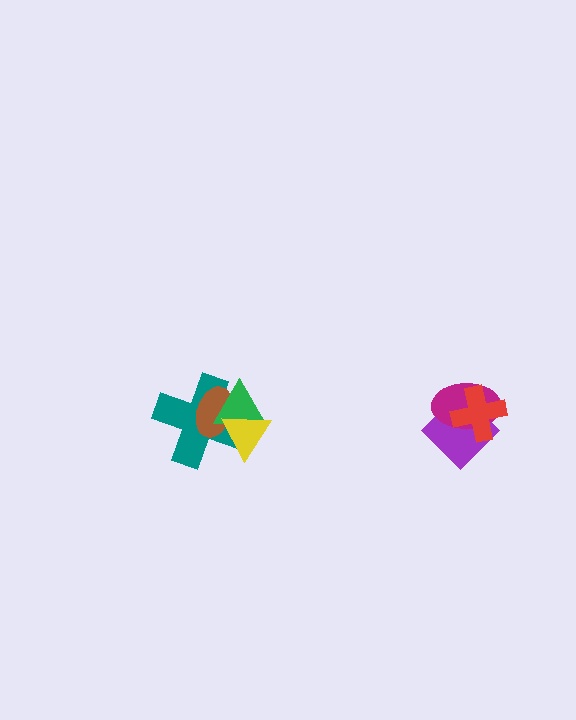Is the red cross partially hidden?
No, no other shape covers it.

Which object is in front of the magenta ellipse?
The red cross is in front of the magenta ellipse.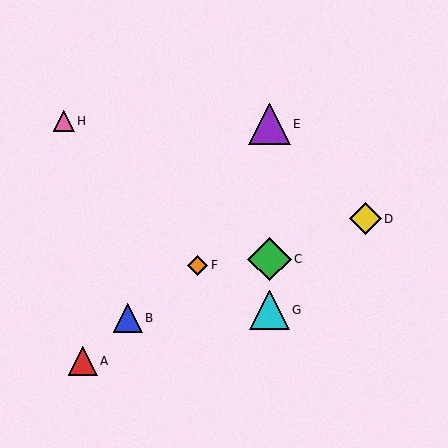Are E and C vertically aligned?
Yes, both are at x≈269.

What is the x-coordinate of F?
Object F is at x≈198.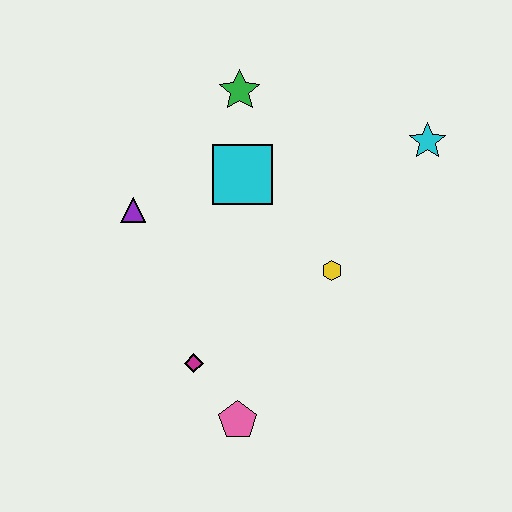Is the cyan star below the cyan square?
No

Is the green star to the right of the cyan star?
No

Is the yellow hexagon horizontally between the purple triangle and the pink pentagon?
No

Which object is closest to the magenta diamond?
The pink pentagon is closest to the magenta diamond.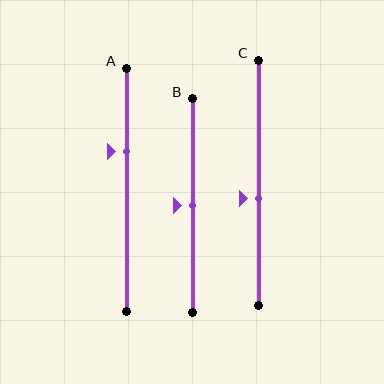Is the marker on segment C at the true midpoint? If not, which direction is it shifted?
No, the marker on segment C is shifted downward by about 7% of the segment length.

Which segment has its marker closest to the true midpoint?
Segment B has its marker closest to the true midpoint.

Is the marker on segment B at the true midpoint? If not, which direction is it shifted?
Yes, the marker on segment B is at the true midpoint.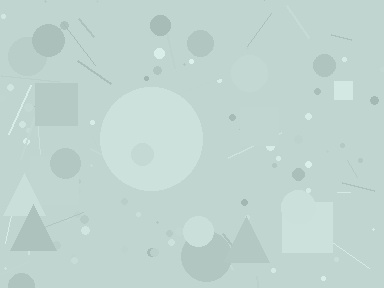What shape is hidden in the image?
A circle is hidden in the image.